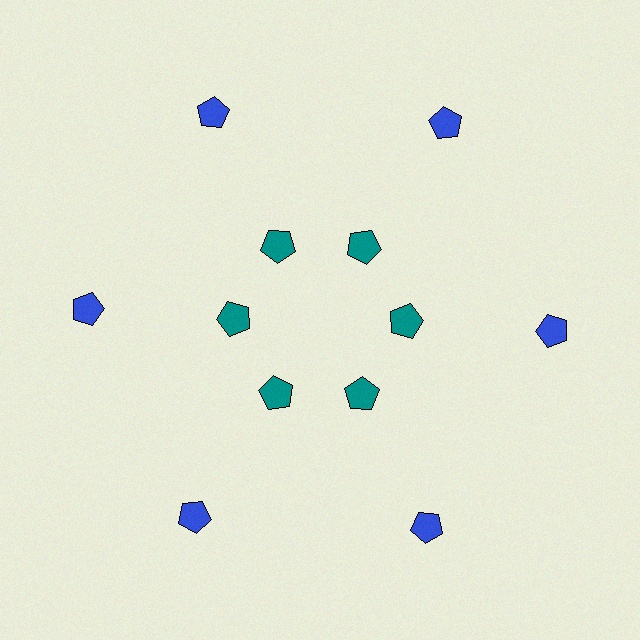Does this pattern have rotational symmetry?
Yes, this pattern has 6-fold rotational symmetry. It looks the same after rotating 60 degrees around the center.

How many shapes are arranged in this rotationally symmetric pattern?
There are 12 shapes, arranged in 6 groups of 2.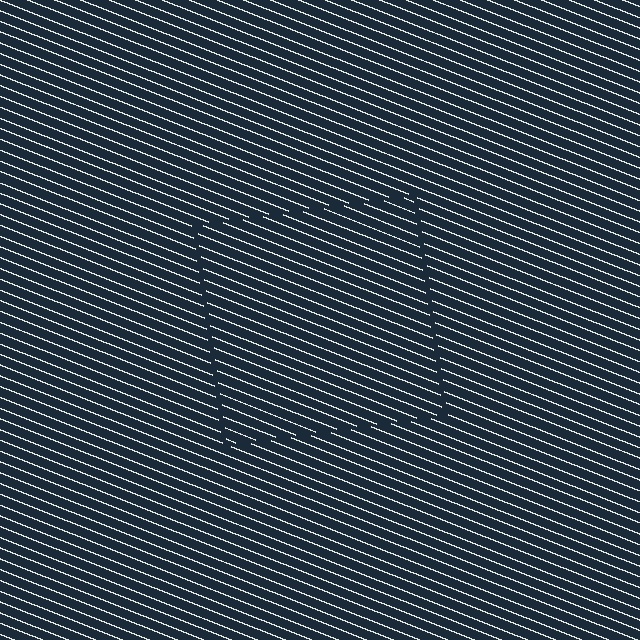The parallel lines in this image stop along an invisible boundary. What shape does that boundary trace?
An illusory square. The interior of the shape contains the same grating, shifted by half a period — the contour is defined by the phase discontinuity where line-ends from the inner and outer gratings abut.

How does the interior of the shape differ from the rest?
The interior of the shape contains the same grating, shifted by half a period — the contour is defined by the phase discontinuity where line-ends from the inner and outer gratings abut.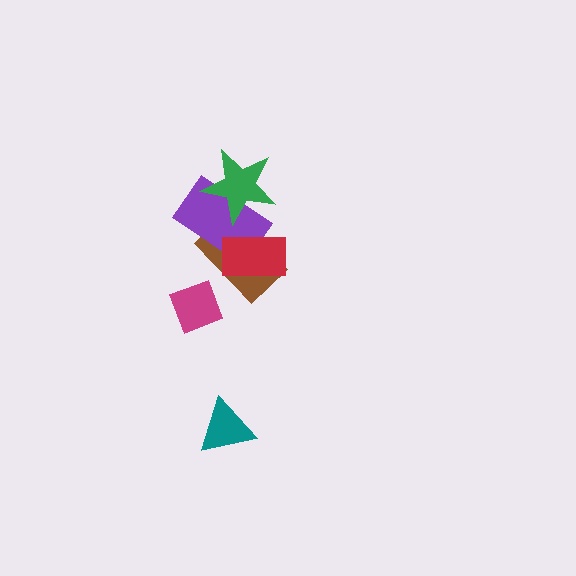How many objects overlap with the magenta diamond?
0 objects overlap with the magenta diamond.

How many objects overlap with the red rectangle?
2 objects overlap with the red rectangle.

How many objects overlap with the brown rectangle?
3 objects overlap with the brown rectangle.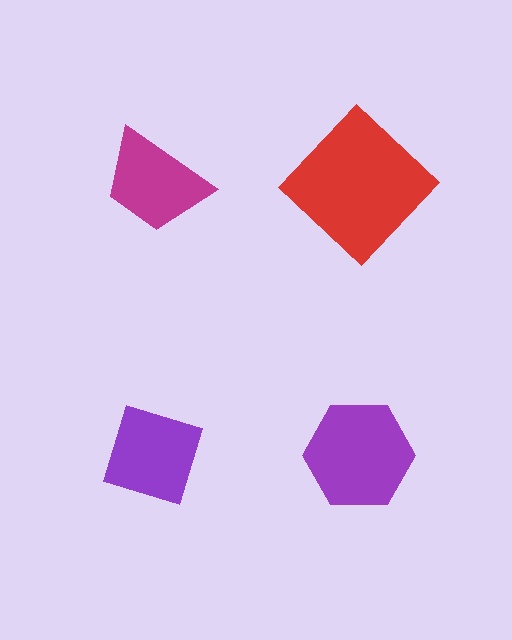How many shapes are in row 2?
2 shapes.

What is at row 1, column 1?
A magenta trapezoid.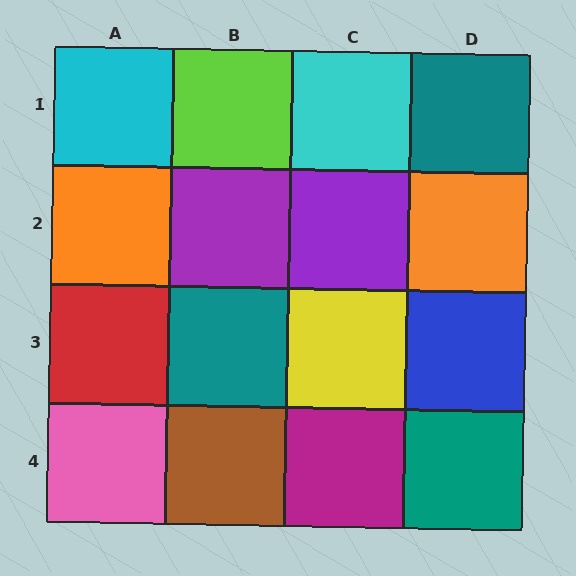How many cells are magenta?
1 cell is magenta.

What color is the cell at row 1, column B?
Lime.